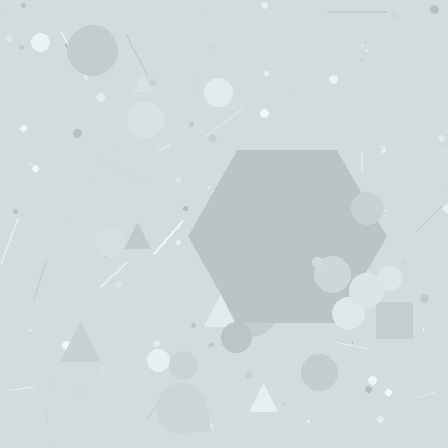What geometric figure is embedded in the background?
A hexagon is embedded in the background.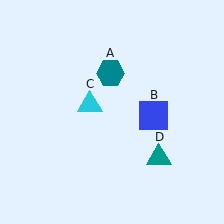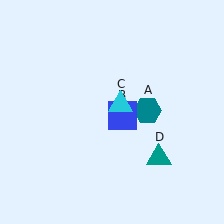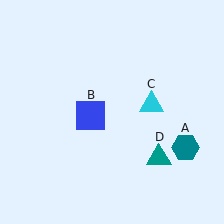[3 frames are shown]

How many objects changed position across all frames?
3 objects changed position: teal hexagon (object A), blue square (object B), cyan triangle (object C).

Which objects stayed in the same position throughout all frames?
Teal triangle (object D) remained stationary.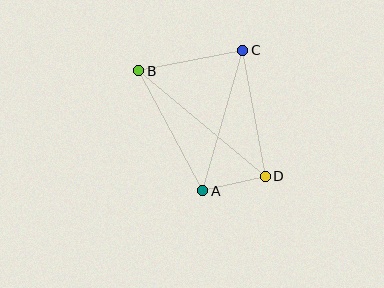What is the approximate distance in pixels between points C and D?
The distance between C and D is approximately 128 pixels.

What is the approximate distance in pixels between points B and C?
The distance between B and C is approximately 106 pixels.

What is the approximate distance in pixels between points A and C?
The distance between A and C is approximately 146 pixels.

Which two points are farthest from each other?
Points B and D are farthest from each other.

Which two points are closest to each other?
Points A and D are closest to each other.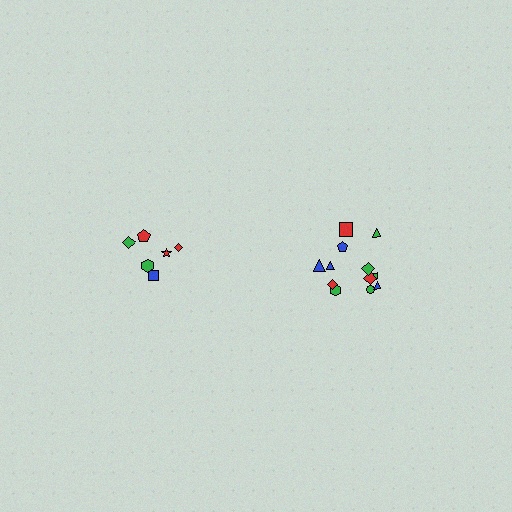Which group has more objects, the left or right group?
The right group.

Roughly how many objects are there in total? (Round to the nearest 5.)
Roughly 20 objects in total.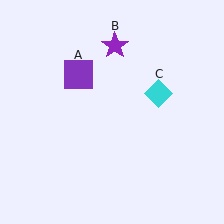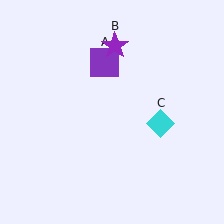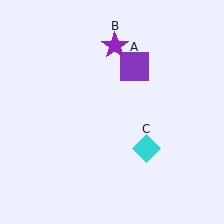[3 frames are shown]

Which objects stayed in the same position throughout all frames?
Purple star (object B) remained stationary.